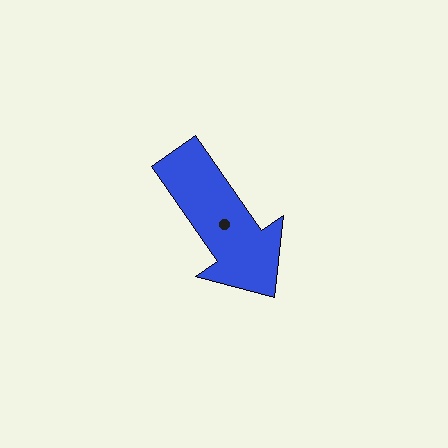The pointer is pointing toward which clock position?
Roughly 5 o'clock.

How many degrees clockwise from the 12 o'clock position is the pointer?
Approximately 145 degrees.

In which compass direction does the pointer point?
Southeast.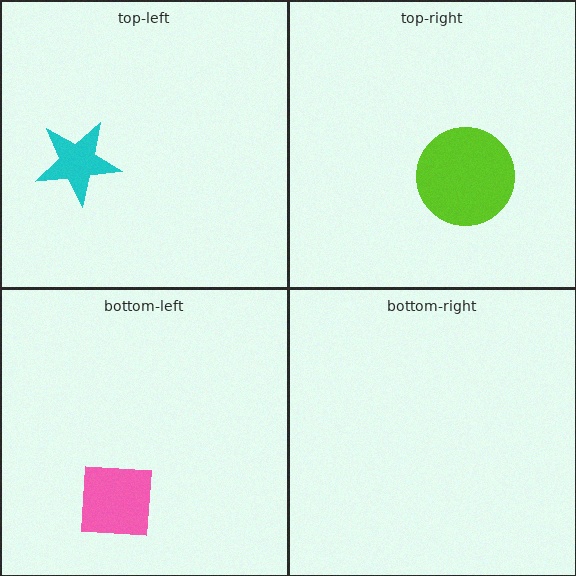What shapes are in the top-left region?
The cyan star.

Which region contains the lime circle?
The top-right region.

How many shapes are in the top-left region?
1.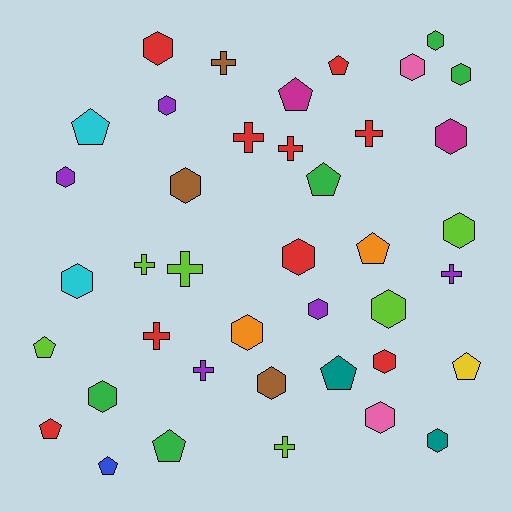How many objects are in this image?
There are 40 objects.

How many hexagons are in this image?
There are 19 hexagons.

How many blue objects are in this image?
There is 1 blue object.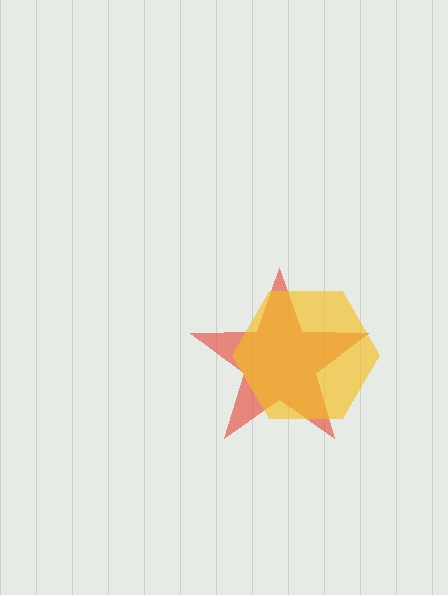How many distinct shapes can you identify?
There are 2 distinct shapes: a red star, a yellow hexagon.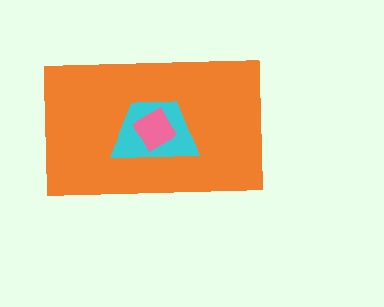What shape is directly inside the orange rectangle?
The cyan trapezoid.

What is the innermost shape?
The pink diamond.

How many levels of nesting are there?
3.